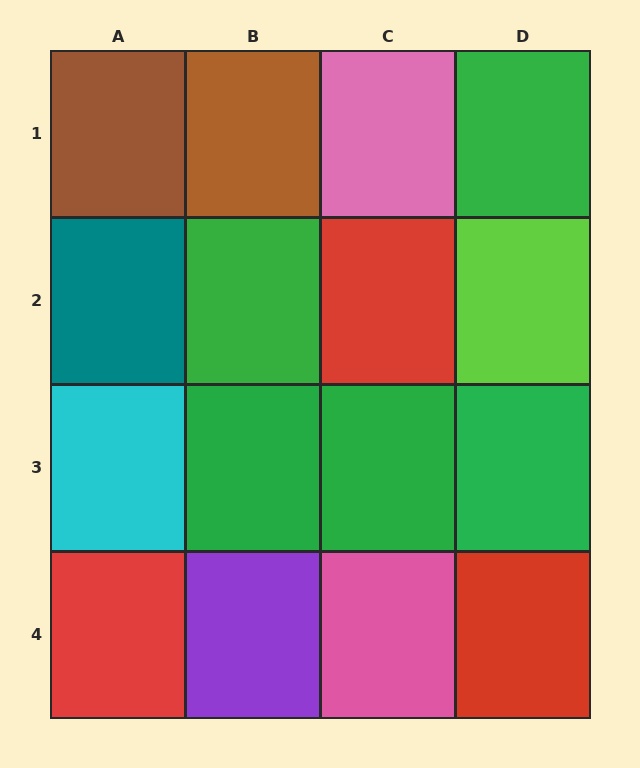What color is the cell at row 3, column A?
Cyan.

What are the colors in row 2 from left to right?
Teal, green, red, lime.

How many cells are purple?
1 cell is purple.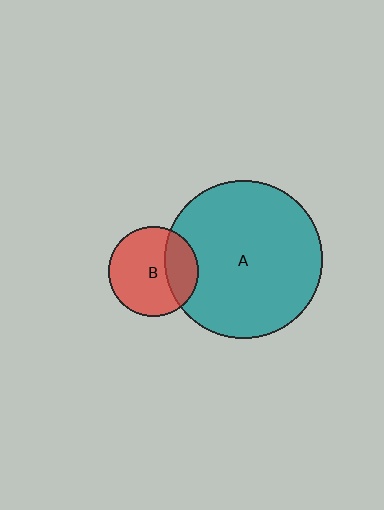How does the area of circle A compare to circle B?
Approximately 3.1 times.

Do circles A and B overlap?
Yes.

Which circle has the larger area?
Circle A (teal).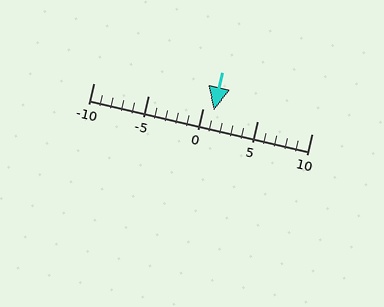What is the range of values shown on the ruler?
The ruler shows values from -10 to 10.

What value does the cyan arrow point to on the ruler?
The cyan arrow points to approximately 1.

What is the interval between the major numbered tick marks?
The major tick marks are spaced 5 units apart.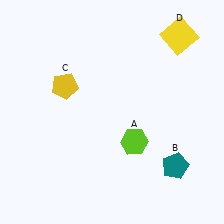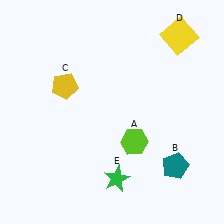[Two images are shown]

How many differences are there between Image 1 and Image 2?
There is 1 difference between the two images.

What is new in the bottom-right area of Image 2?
A green star (E) was added in the bottom-right area of Image 2.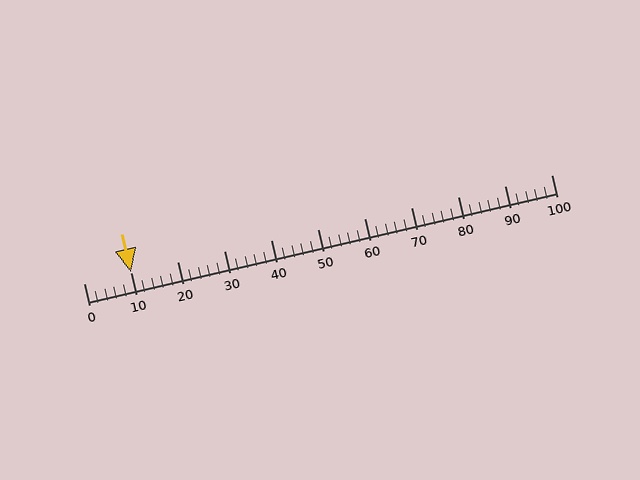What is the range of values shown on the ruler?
The ruler shows values from 0 to 100.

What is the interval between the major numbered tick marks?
The major tick marks are spaced 10 units apart.